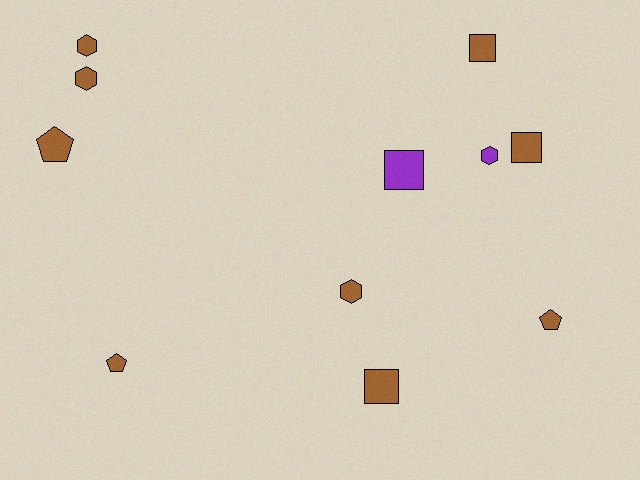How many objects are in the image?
There are 11 objects.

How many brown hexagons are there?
There are 3 brown hexagons.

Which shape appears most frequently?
Hexagon, with 4 objects.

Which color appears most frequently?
Brown, with 9 objects.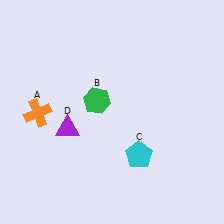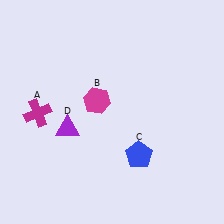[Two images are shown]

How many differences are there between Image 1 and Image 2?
There are 3 differences between the two images.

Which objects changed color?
A changed from orange to magenta. B changed from green to magenta. C changed from cyan to blue.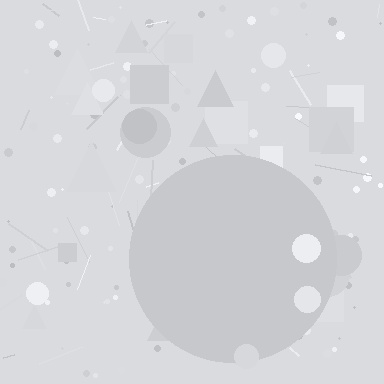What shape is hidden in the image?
A circle is hidden in the image.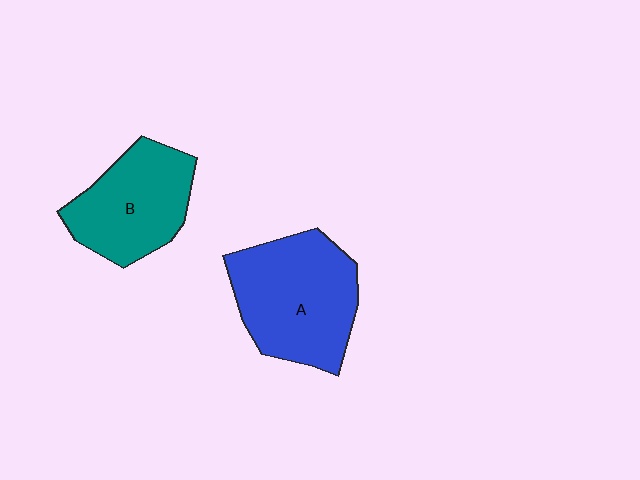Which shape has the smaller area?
Shape B (teal).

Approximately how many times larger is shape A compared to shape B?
Approximately 1.3 times.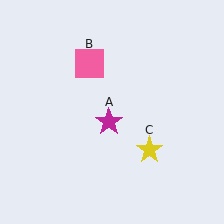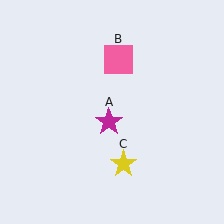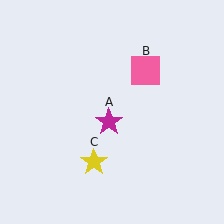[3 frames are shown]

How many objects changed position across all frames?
2 objects changed position: pink square (object B), yellow star (object C).